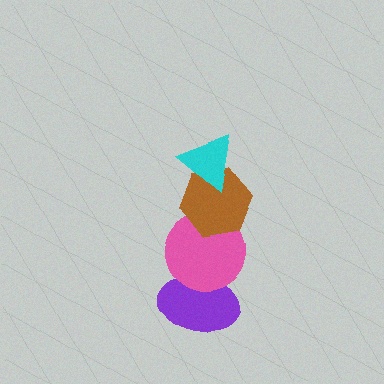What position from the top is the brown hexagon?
The brown hexagon is 2nd from the top.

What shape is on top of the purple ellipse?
The pink circle is on top of the purple ellipse.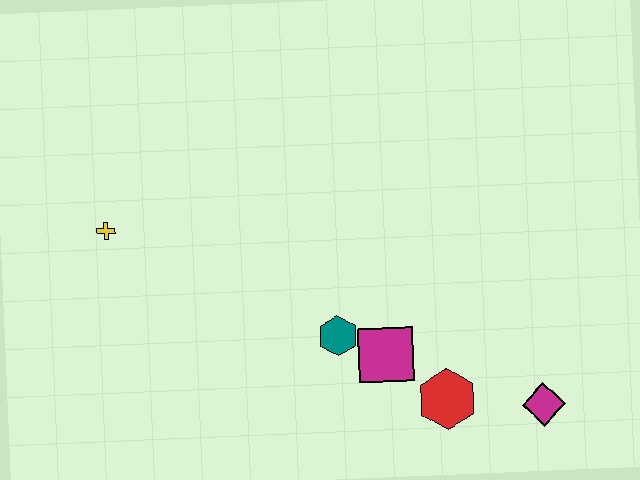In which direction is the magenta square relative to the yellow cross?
The magenta square is to the right of the yellow cross.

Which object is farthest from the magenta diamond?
The yellow cross is farthest from the magenta diamond.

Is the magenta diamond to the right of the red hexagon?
Yes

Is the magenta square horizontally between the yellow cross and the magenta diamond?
Yes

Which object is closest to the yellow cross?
The teal hexagon is closest to the yellow cross.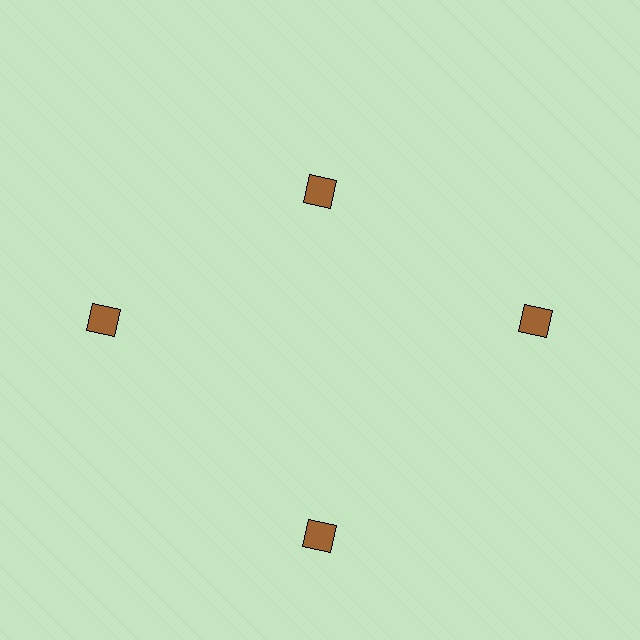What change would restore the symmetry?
The symmetry would be restored by moving it outward, back onto the ring so that all 4 diamonds sit at equal angles and equal distance from the center.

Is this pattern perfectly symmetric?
No. The 4 brown diamonds are arranged in a ring, but one element near the 12 o'clock position is pulled inward toward the center, breaking the 4-fold rotational symmetry.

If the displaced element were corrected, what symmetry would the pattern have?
It would have 4-fold rotational symmetry — the pattern would map onto itself every 90 degrees.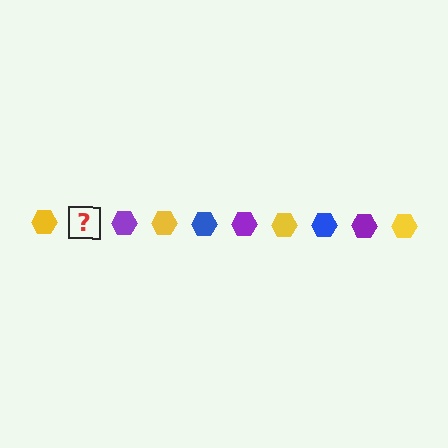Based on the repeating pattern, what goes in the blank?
The blank should be a blue hexagon.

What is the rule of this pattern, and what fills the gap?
The rule is that the pattern cycles through yellow, blue, purple hexagons. The gap should be filled with a blue hexagon.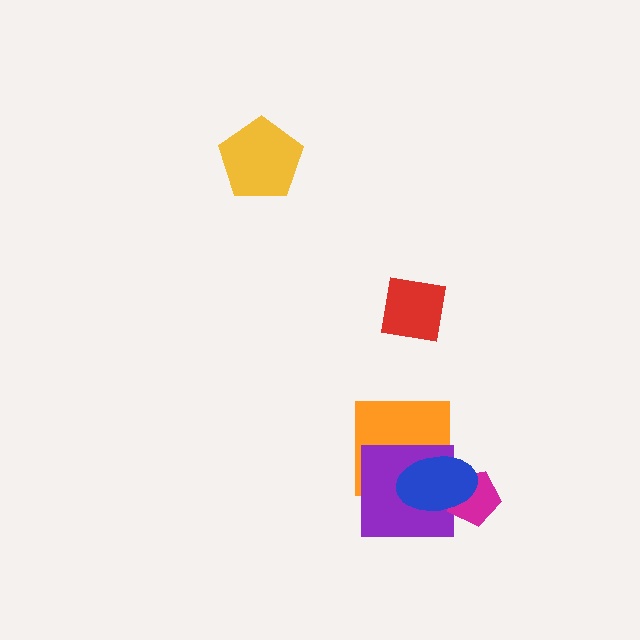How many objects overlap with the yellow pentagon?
0 objects overlap with the yellow pentagon.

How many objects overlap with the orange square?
2 objects overlap with the orange square.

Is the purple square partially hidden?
Yes, it is partially covered by another shape.